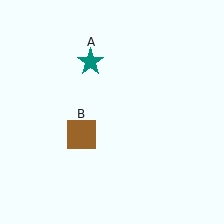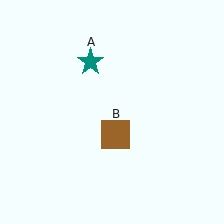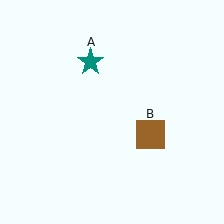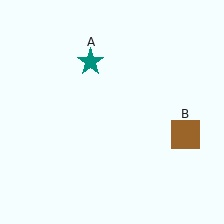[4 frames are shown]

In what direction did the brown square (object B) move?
The brown square (object B) moved right.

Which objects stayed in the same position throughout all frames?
Teal star (object A) remained stationary.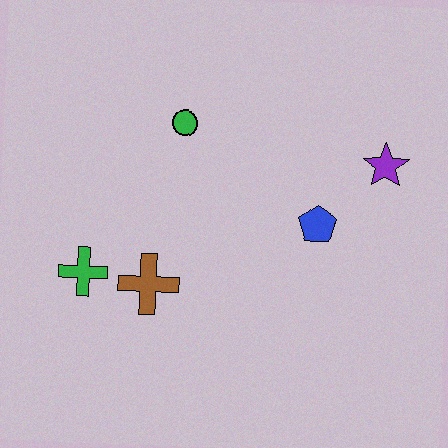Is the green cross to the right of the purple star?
No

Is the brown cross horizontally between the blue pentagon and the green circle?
No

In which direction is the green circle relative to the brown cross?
The green circle is above the brown cross.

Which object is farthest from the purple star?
The green cross is farthest from the purple star.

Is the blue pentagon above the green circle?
No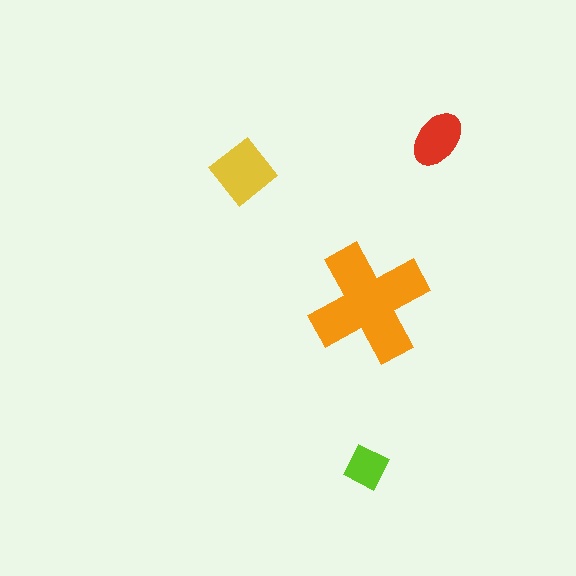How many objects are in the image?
There are 4 objects in the image.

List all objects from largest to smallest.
The orange cross, the yellow diamond, the red ellipse, the lime square.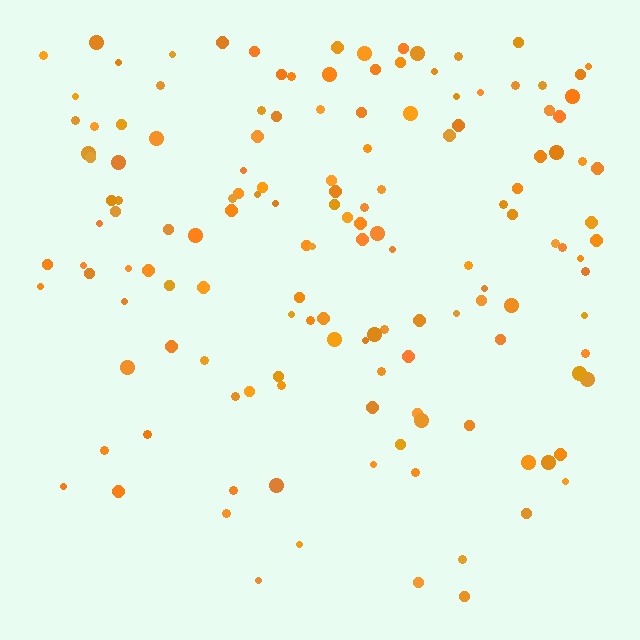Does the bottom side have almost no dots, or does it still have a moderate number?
Still a moderate number, just noticeably fewer than the top.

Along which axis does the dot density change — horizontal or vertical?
Vertical.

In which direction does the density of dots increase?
From bottom to top, with the top side densest.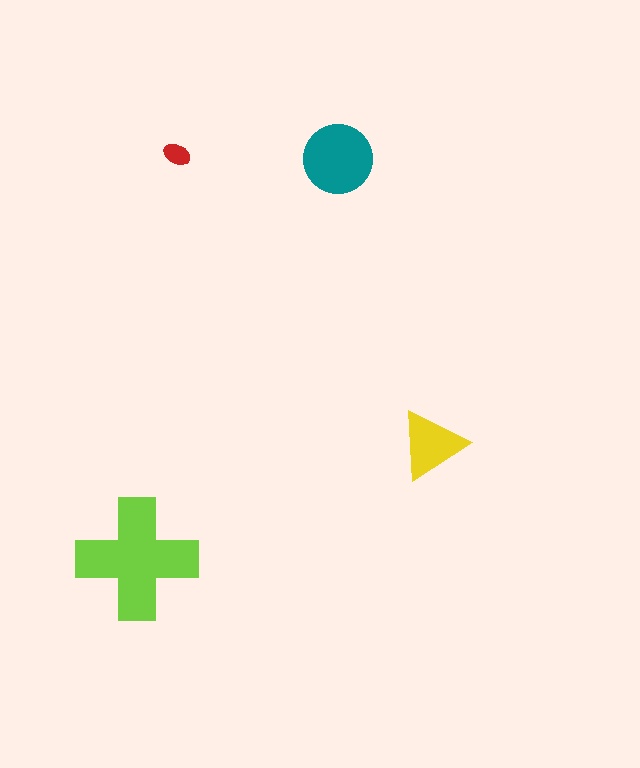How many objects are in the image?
There are 4 objects in the image.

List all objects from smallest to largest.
The red ellipse, the yellow triangle, the teal circle, the lime cross.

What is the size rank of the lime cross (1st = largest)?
1st.